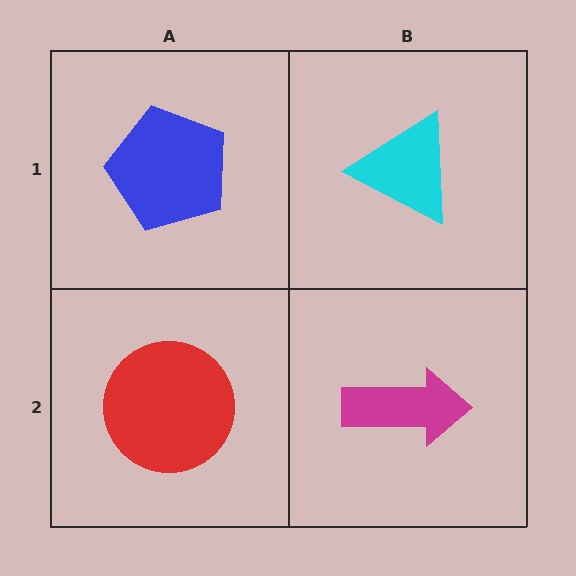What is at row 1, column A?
A blue pentagon.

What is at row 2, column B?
A magenta arrow.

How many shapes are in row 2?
2 shapes.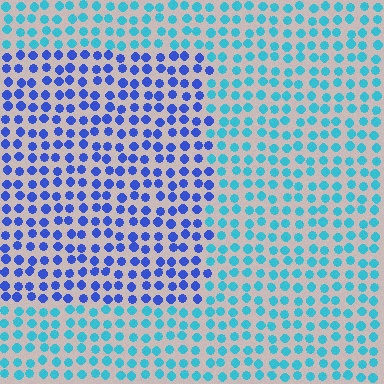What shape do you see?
I see a rectangle.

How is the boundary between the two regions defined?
The boundary is defined purely by a slight shift in hue (about 43 degrees). Spacing, size, and orientation are identical on both sides.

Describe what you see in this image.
The image is filled with small cyan elements in a uniform arrangement. A rectangle-shaped region is visible where the elements are tinted to a slightly different hue, forming a subtle color boundary.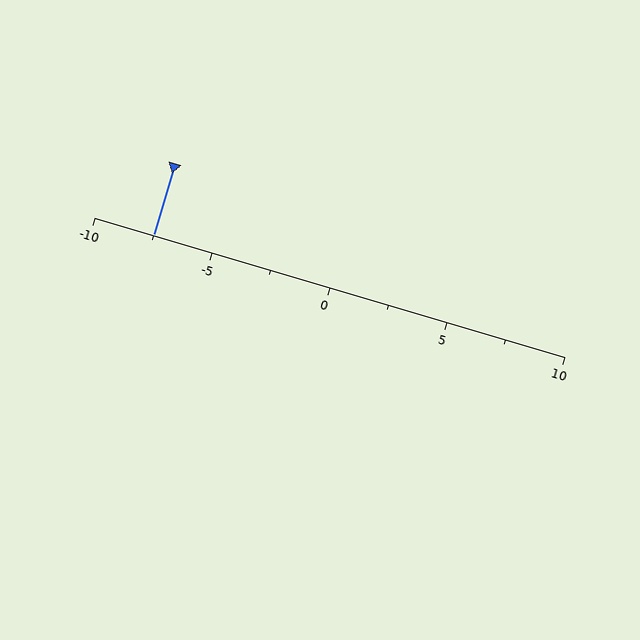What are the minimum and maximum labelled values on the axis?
The axis runs from -10 to 10.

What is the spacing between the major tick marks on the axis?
The major ticks are spaced 5 apart.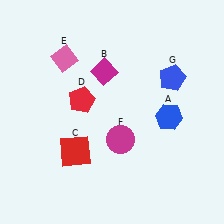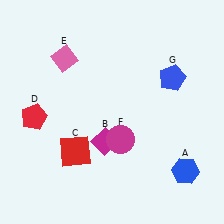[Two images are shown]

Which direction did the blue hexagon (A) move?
The blue hexagon (A) moved down.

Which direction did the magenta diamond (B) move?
The magenta diamond (B) moved down.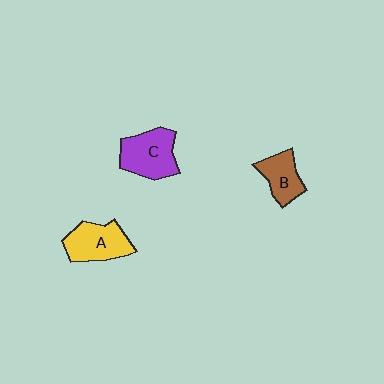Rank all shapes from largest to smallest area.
From largest to smallest: C (purple), A (yellow), B (brown).